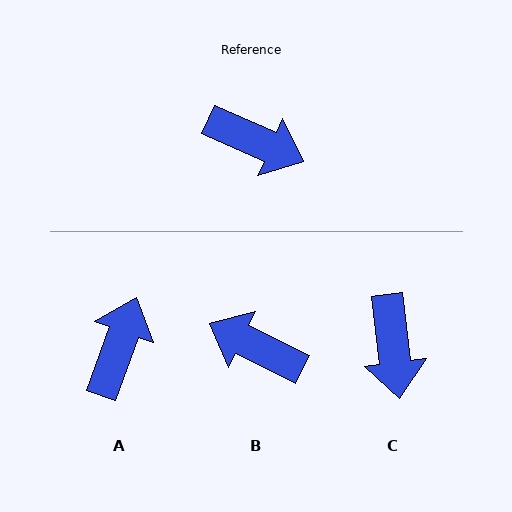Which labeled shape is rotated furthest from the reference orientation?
B, about 178 degrees away.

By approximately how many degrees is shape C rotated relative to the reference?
Approximately 59 degrees clockwise.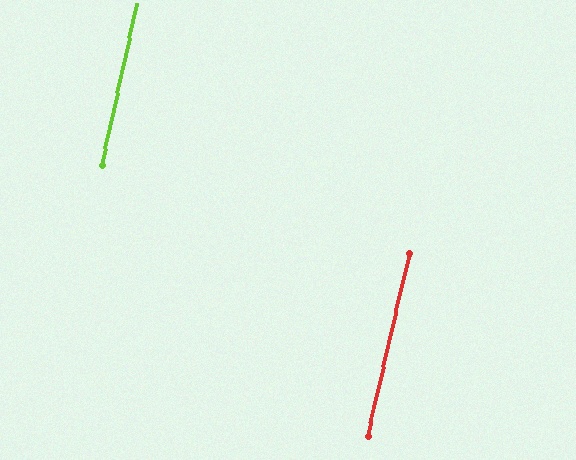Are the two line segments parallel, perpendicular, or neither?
Parallel — their directions differ by only 0.8°.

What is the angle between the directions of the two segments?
Approximately 1 degree.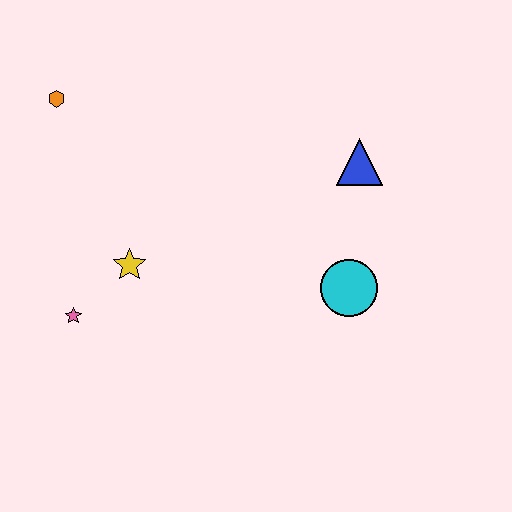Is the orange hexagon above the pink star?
Yes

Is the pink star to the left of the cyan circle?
Yes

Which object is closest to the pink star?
The yellow star is closest to the pink star.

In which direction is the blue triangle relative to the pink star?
The blue triangle is to the right of the pink star.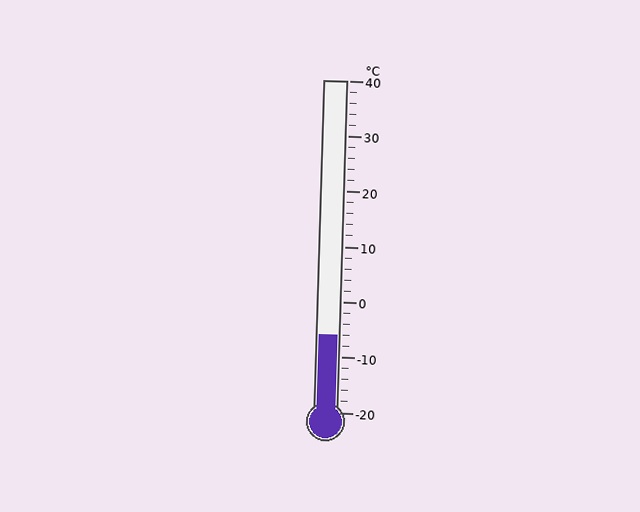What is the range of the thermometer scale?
The thermometer scale ranges from -20°C to 40°C.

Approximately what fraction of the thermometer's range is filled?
The thermometer is filled to approximately 25% of its range.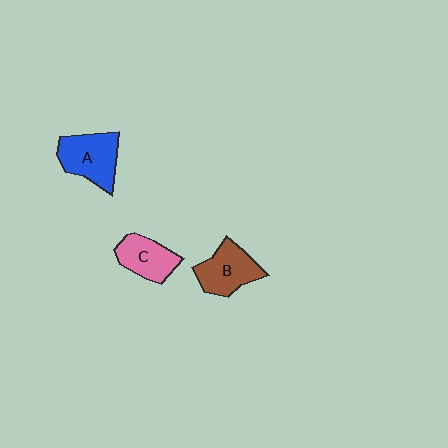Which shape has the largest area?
Shape A (blue).